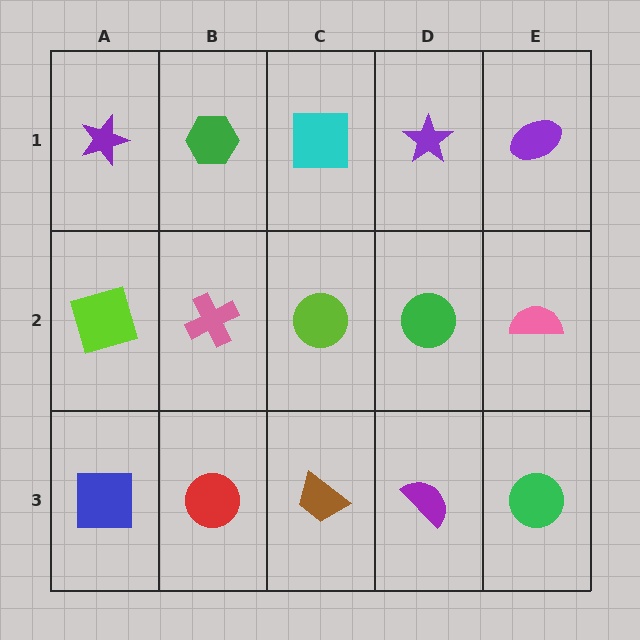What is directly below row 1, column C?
A lime circle.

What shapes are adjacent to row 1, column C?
A lime circle (row 2, column C), a green hexagon (row 1, column B), a purple star (row 1, column D).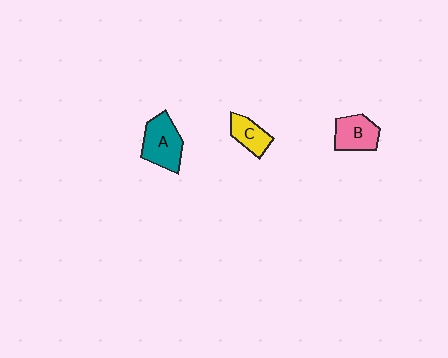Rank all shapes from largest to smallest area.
From largest to smallest: A (teal), B (pink), C (yellow).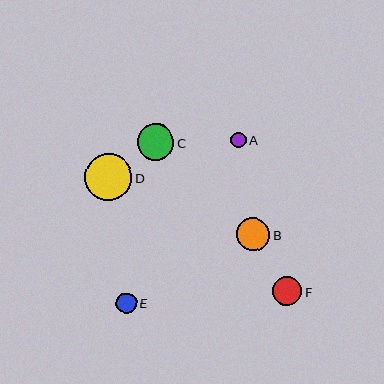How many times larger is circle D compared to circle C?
Circle D is approximately 1.3 times the size of circle C.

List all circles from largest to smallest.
From largest to smallest: D, C, B, F, E, A.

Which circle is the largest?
Circle D is the largest with a size of approximately 47 pixels.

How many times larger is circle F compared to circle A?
Circle F is approximately 1.8 times the size of circle A.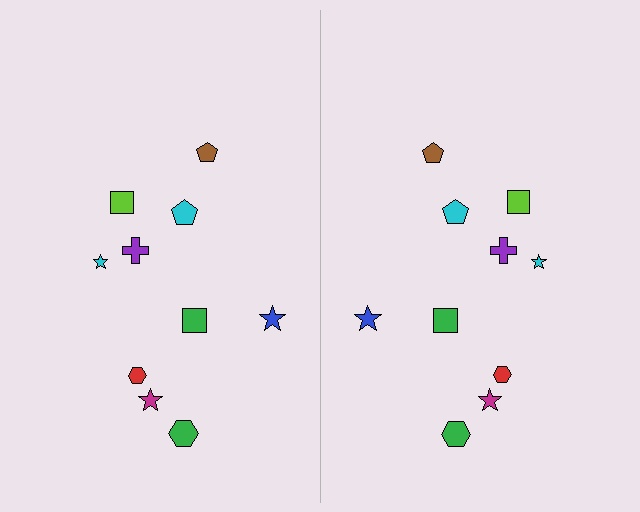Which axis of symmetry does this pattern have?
The pattern has a vertical axis of symmetry running through the center of the image.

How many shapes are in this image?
There are 20 shapes in this image.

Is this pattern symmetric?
Yes, this pattern has bilateral (reflection) symmetry.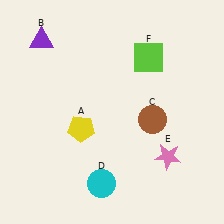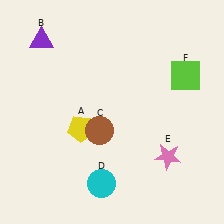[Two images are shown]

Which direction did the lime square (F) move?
The lime square (F) moved right.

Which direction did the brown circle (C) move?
The brown circle (C) moved left.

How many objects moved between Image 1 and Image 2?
2 objects moved between the two images.